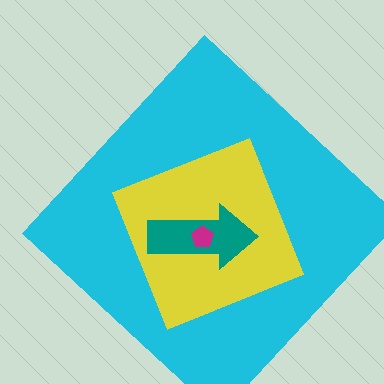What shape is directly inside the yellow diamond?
The teal arrow.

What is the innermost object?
The magenta pentagon.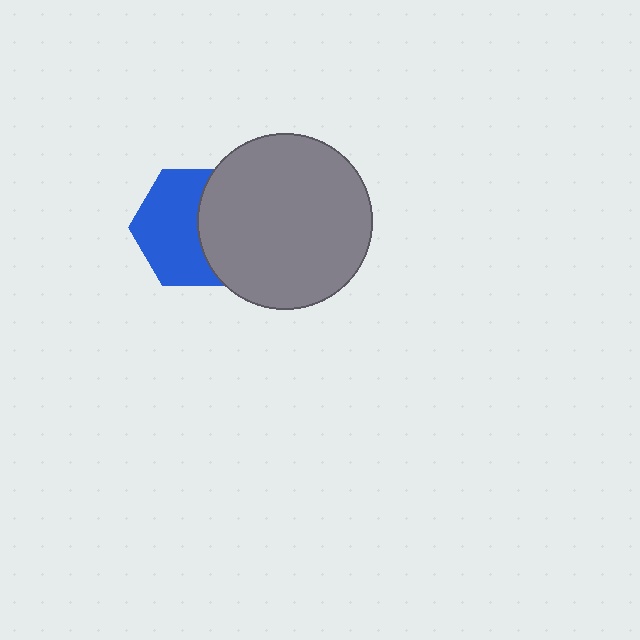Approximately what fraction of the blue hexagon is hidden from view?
Roughly 42% of the blue hexagon is hidden behind the gray circle.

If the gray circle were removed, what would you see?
You would see the complete blue hexagon.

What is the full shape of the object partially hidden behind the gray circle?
The partially hidden object is a blue hexagon.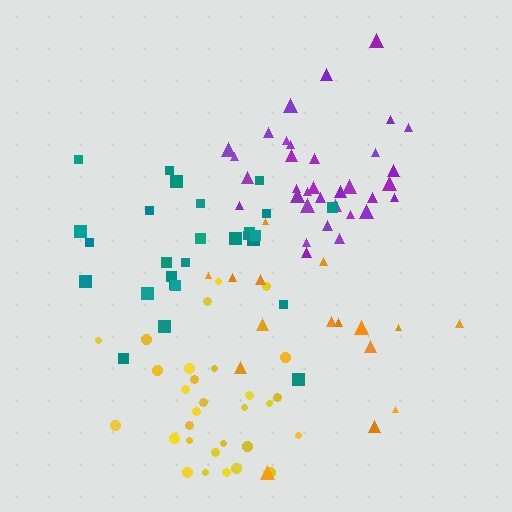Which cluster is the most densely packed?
Purple.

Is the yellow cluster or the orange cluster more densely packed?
Yellow.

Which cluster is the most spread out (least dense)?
Orange.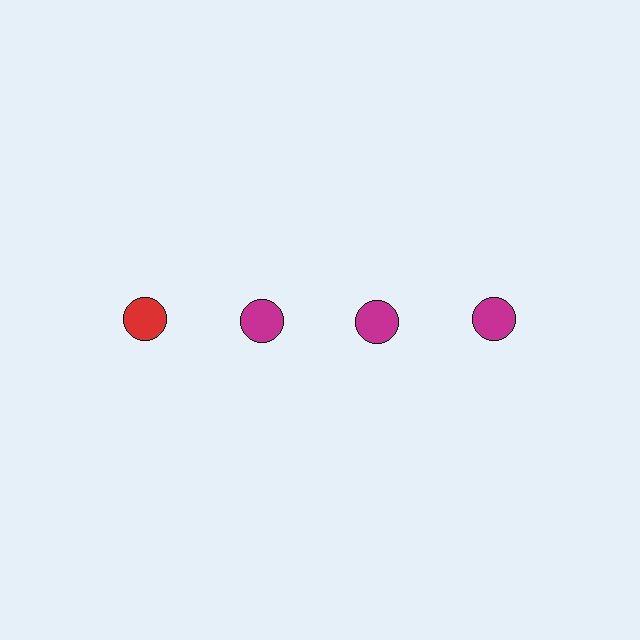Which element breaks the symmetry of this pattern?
The red circle in the top row, leftmost column breaks the symmetry. All other shapes are magenta circles.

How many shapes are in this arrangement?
There are 4 shapes arranged in a grid pattern.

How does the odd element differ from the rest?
It has a different color: red instead of magenta.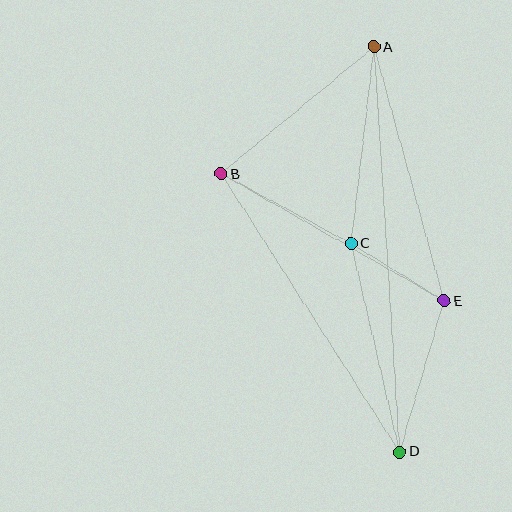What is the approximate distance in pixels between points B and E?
The distance between B and E is approximately 256 pixels.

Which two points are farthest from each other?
Points A and D are farthest from each other.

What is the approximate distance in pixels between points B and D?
The distance between B and D is approximately 330 pixels.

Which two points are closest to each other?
Points C and E are closest to each other.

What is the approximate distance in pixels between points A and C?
The distance between A and C is approximately 198 pixels.